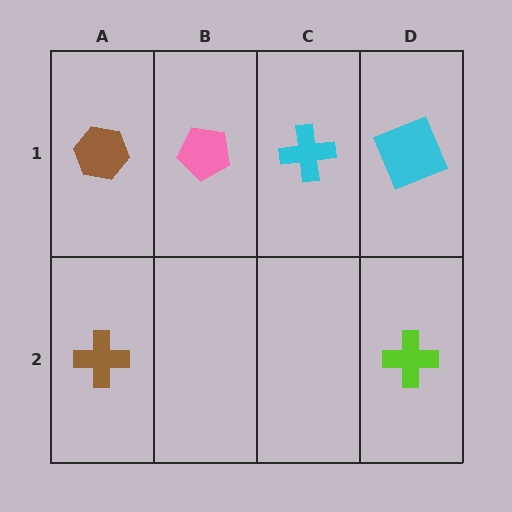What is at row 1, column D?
A cyan square.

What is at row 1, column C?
A cyan cross.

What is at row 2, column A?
A brown cross.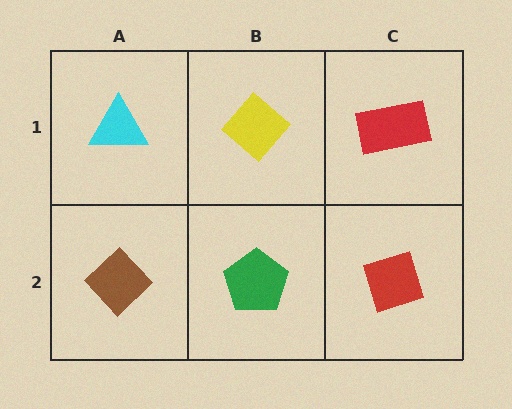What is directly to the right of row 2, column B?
A red diamond.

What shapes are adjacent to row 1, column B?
A green pentagon (row 2, column B), a cyan triangle (row 1, column A), a red rectangle (row 1, column C).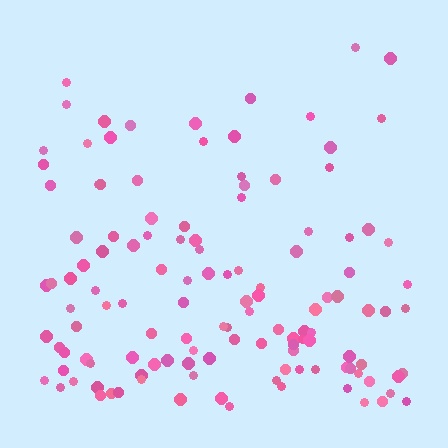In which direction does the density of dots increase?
From top to bottom, with the bottom side densest.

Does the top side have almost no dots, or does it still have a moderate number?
Still a moderate number, just noticeably fewer than the bottom.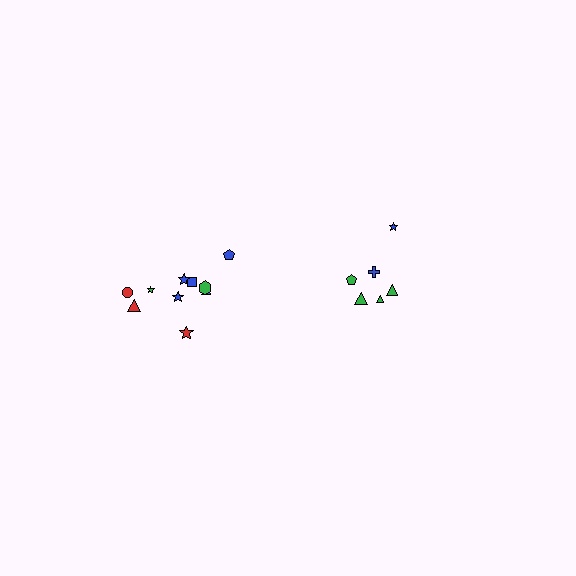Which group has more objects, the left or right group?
The left group.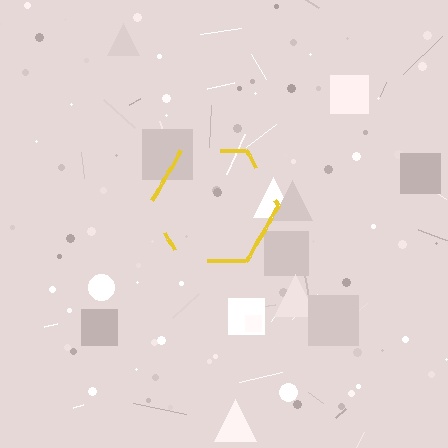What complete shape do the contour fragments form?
The contour fragments form a hexagon.